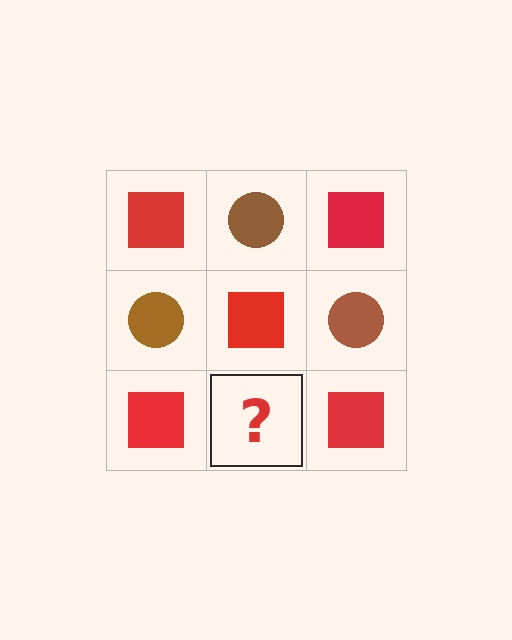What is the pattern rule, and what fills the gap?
The rule is that it alternates red square and brown circle in a checkerboard pattern. The gap should be filled with a brown circle.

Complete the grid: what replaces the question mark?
The question mark should be replaced with a brown circle.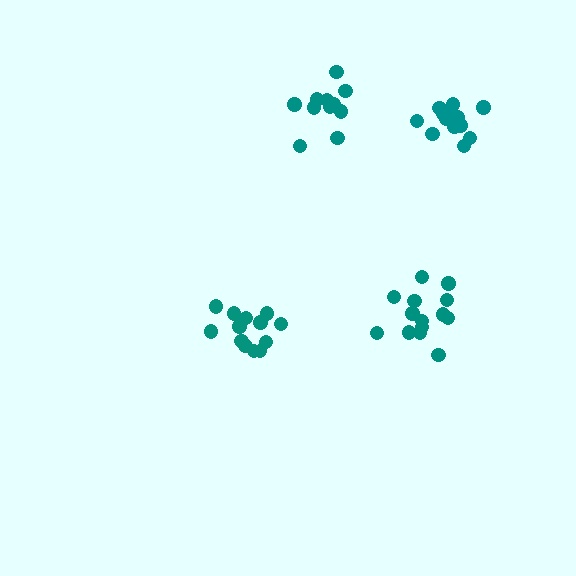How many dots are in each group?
Group 1: 11 dots, Group 2: 14 dots, Group 3: 13 dots, Group 4: 14 dots (52 total).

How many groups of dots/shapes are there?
There are 4 groups.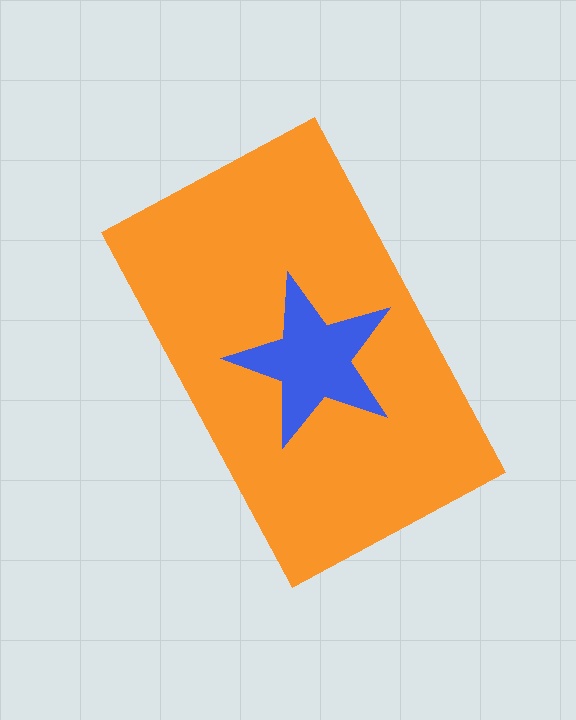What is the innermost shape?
The blue star.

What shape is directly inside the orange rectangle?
The blue star.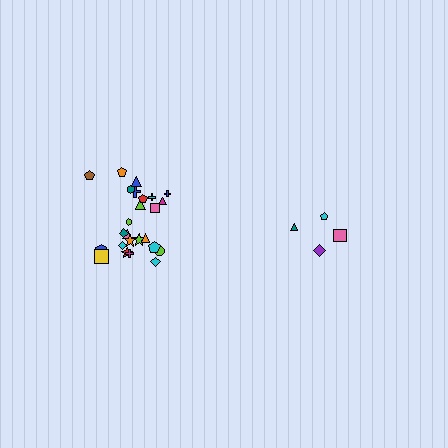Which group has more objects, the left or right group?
The left group.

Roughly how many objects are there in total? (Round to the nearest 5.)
Roughly 30 objects in total.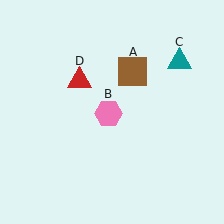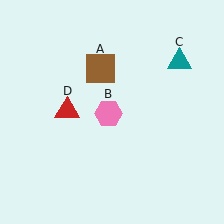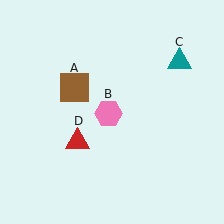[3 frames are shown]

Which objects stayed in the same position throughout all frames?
Pink hexagon (object B) and teal triangle (object C) remained stationary.